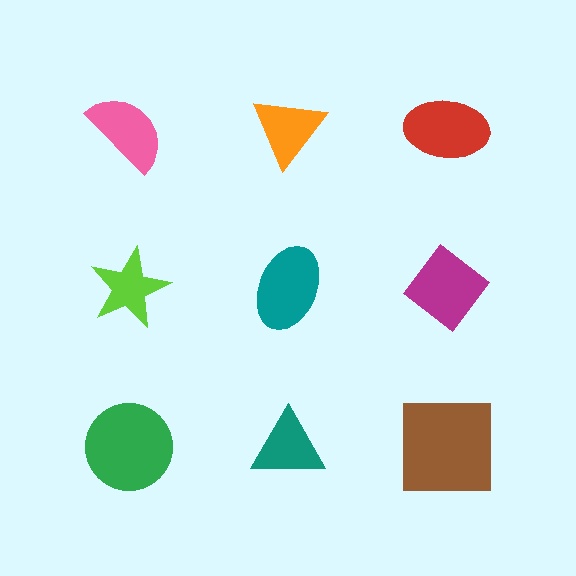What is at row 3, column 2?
A teal triangle.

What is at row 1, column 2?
An orange triangle.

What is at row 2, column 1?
A lime star.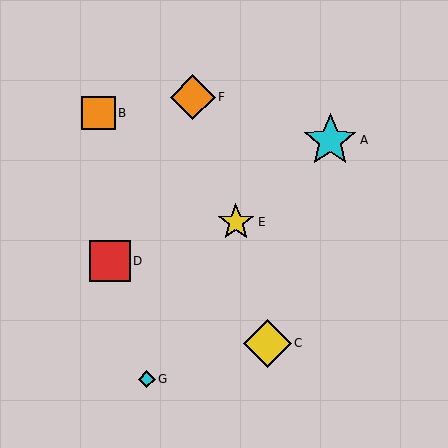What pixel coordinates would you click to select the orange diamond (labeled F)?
Click at (193, 97) to select the orange diamond F.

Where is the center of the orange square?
The center of the orange square is at (99, 113).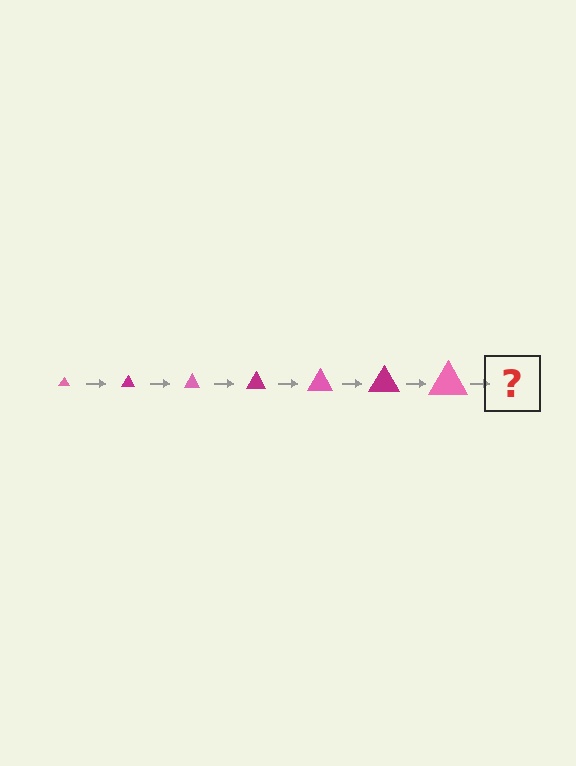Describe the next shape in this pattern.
It should be a magenta triangle, larger than the previous one.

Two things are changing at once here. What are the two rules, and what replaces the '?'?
The two rules are that the triangle grows larger each step and the color cycles through pink and magenta. The '?' should be a magenta triangle, larger than the previous one.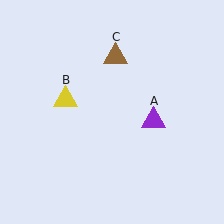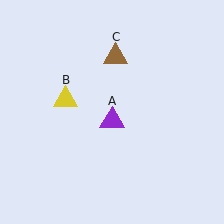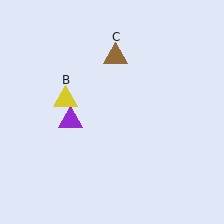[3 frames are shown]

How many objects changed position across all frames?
1 object changed position: purple triangle (object A).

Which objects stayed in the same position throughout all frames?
Yellow triangle (object B) and brown triangle (object C) remained stationary.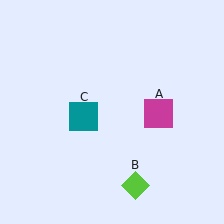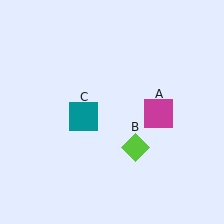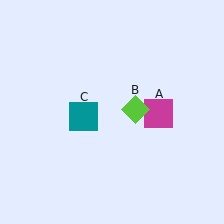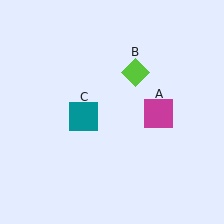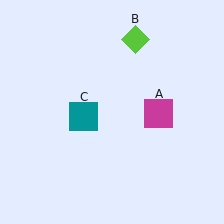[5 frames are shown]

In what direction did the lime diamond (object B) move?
The lime diamond (object B) moved up.